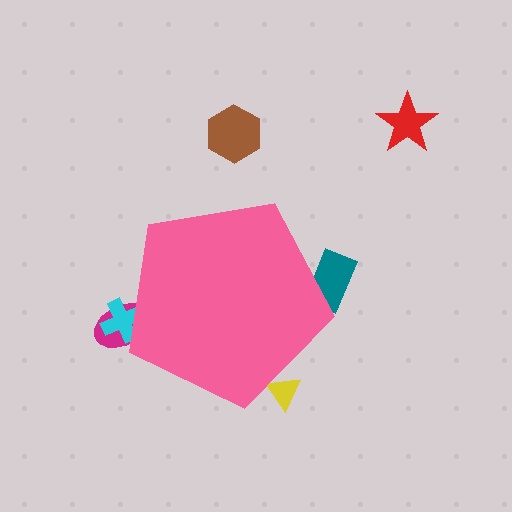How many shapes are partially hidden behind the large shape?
4 shapes are partially hidden.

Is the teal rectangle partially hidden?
Yes, the teal rectangle is partially hidden behind the pink pentagon.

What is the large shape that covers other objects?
A pink pentagon.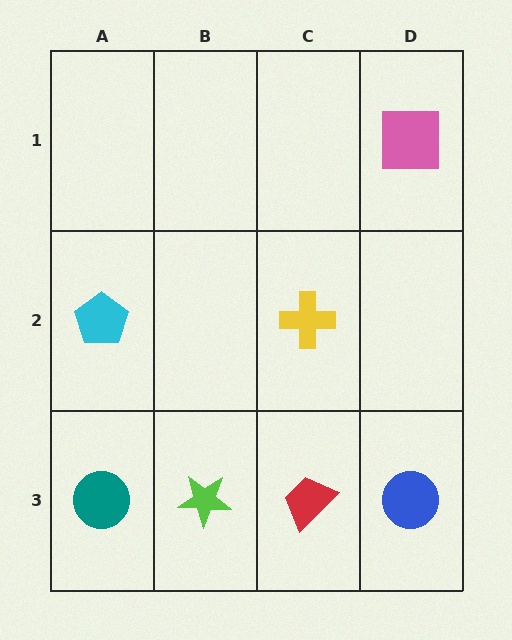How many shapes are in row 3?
4 shapes.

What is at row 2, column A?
A cyan pentagon.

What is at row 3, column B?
A lime star.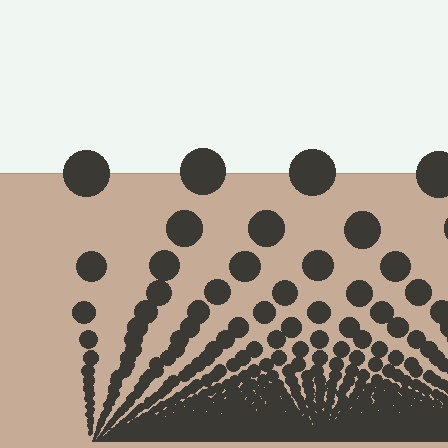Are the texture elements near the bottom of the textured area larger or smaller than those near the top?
Smaller. The gradient is inverted — elements near the bottom are smaller and denser.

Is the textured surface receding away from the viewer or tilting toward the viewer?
The surface appears to tilt toward the viewer. Texture elements get larger and sparser toward the top.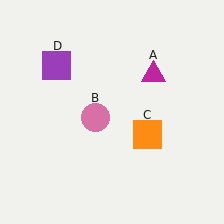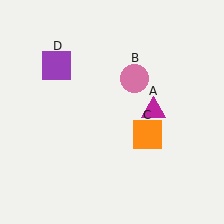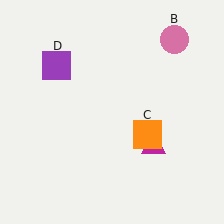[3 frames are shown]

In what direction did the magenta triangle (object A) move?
The magenta triangle (object A) moved down.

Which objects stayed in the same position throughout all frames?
Orange square (object C) and purple square (object D) remained stationary.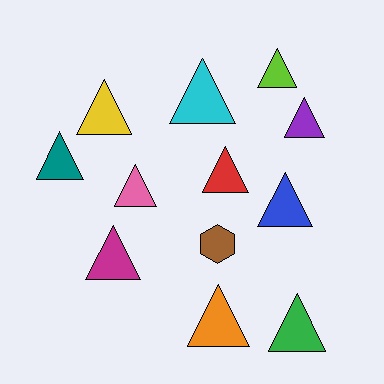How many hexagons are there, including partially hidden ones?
There is 1 hexagon.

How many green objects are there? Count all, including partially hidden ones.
There is 1 green object.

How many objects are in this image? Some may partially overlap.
There are 12 objects.